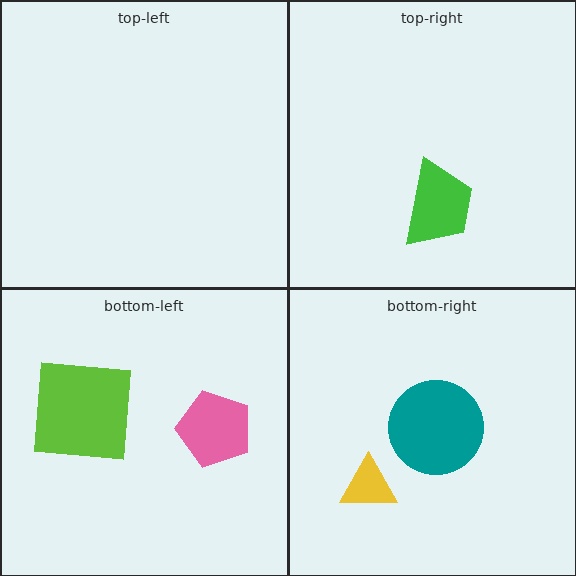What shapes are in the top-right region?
The green trapezoid.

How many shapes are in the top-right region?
1.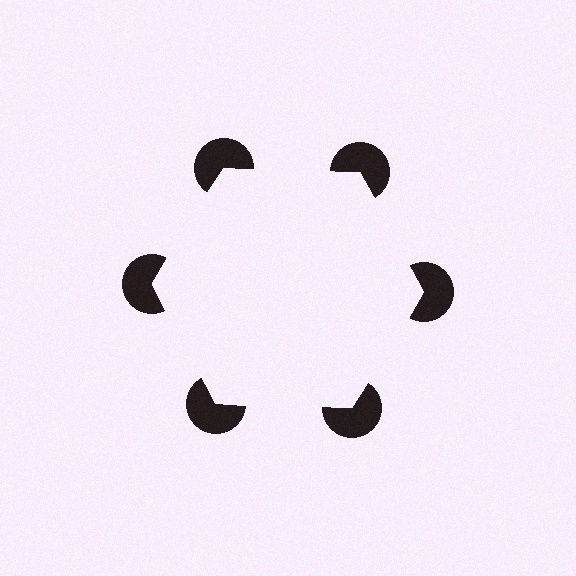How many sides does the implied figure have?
6 sides.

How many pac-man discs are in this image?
There are 6 — one at each vertex of the illusory hexagon.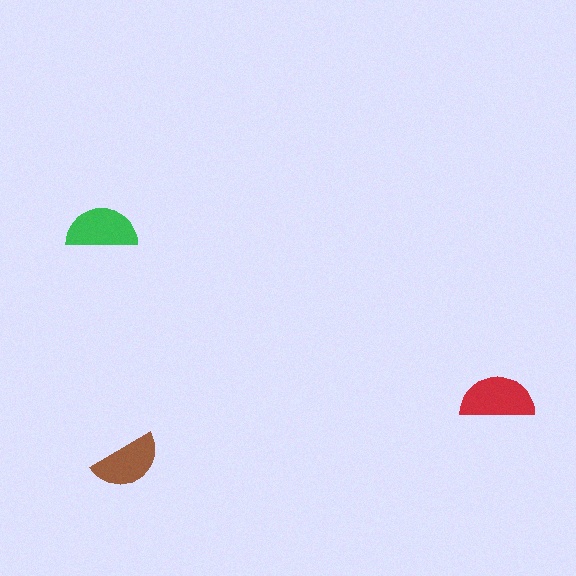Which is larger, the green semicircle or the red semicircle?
The red one.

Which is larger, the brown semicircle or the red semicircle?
The red one.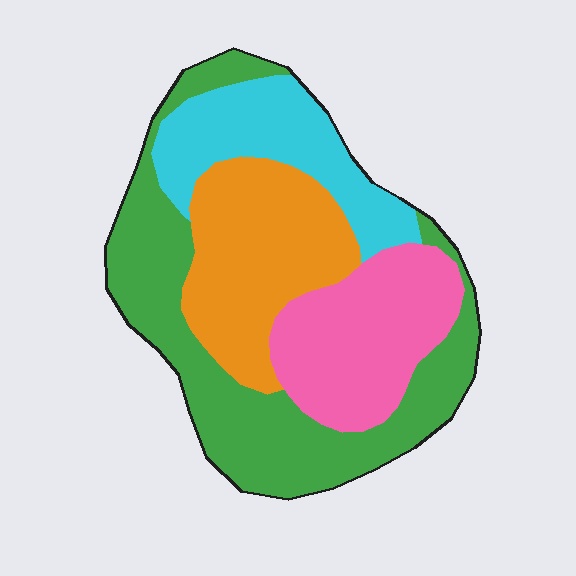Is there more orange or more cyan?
Orange.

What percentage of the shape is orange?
Orange covers roughly 25% of the shape.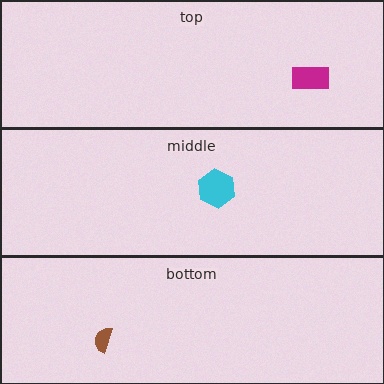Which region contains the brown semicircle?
The bottom region.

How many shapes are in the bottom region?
1.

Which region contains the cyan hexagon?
The middle region.